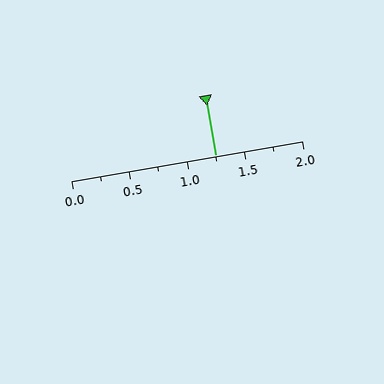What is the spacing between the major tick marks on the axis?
The major ticks are spaced 0.5 apart.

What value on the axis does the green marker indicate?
The marker indicates approximately 1.25.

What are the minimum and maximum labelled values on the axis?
The axis runs from 0.0 to 2.0.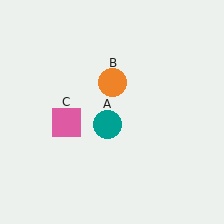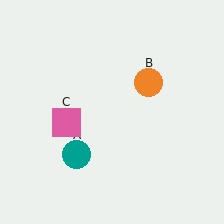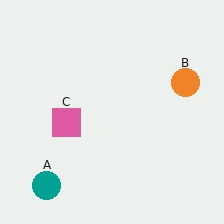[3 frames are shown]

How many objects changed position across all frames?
2 objects changed position: teal circle (object A), orange circle (object B).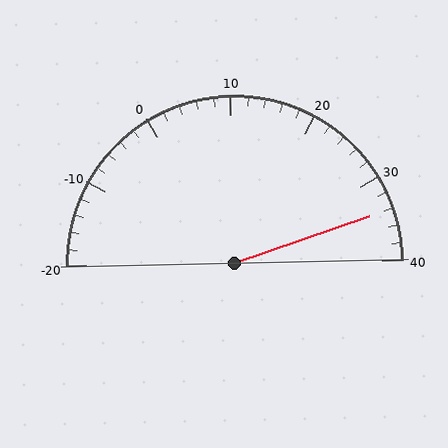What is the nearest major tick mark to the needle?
The nearest major tick mark is 30.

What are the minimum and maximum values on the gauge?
The gauge ranges from -20 to 40.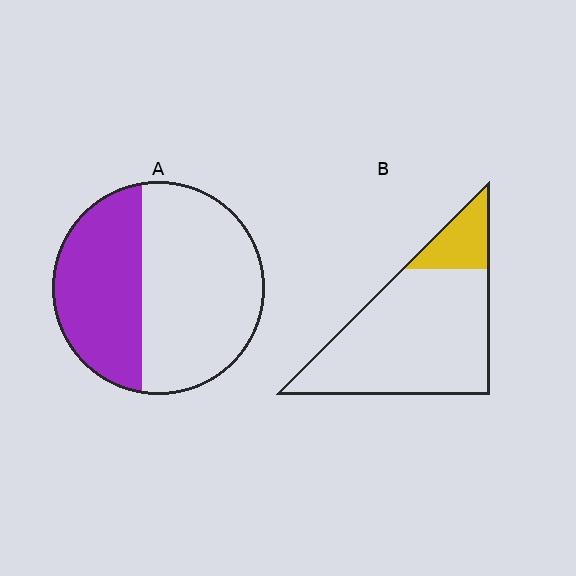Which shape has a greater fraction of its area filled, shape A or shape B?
Shape A.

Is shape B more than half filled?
No.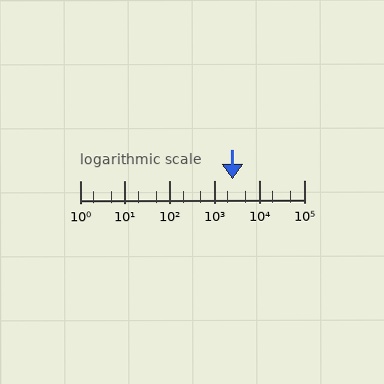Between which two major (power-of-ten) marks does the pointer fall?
The pointer is between 1000 and 10000.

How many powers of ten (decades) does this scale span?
The scale spans 5 decades, from 1 to 100000.